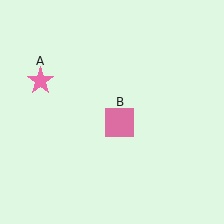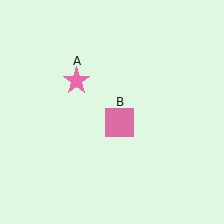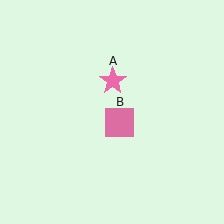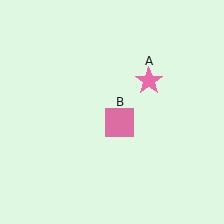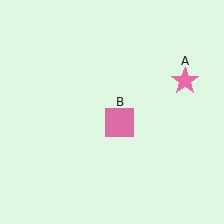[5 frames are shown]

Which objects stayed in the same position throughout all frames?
Pink square (object B) remained stationary.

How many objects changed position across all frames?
1 object changed position: pink star (object A).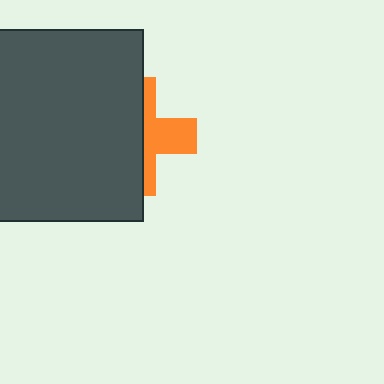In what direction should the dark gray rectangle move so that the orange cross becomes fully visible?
The dark gray rectangle should move left. That is the shortest direction to clear the overlap and leave the orange cross fully visible.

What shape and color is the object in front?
The object in front is a dark gray rectangle.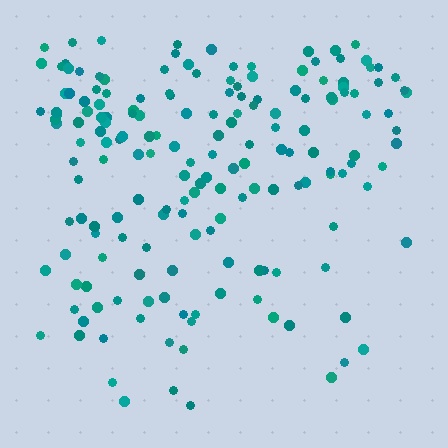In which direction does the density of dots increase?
From bottom to top, with the top side densest.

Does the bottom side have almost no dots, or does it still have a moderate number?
Still a moderate number, just noticeably fewer than the top.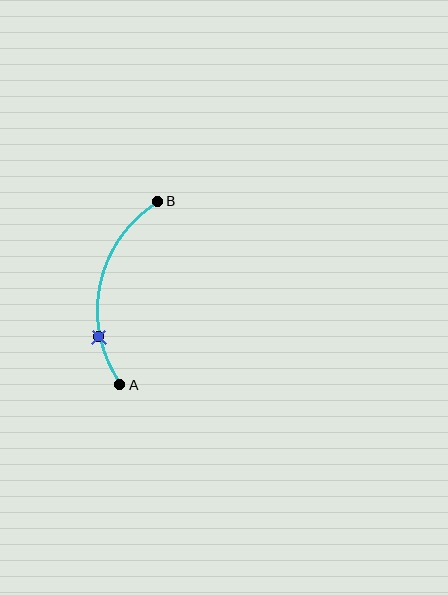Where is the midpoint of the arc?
The arc midpoint is the point on the curve farthest from the straight line joining A and B. It sits to the left of that line.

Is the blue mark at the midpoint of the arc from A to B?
No. The blue mark lies on the arc but is closer to endpoint A. The arc midpoint would be at the point on the curve equidistant along the arc from both A and B.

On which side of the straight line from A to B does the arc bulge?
The arc bulges to the left of the straight line connecting A and B.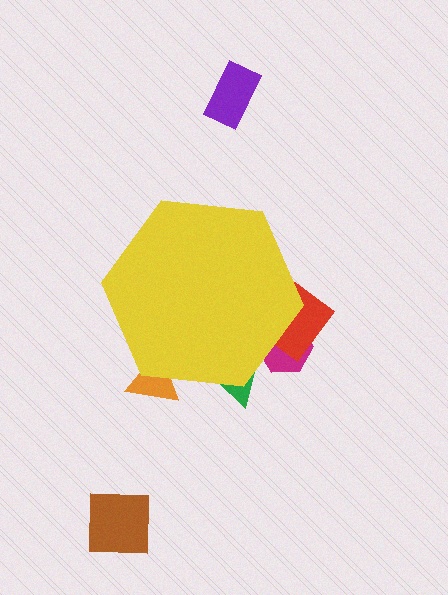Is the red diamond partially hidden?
Yes, the red diamond is partially hidden behind the yellow hexagon.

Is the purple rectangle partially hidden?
No, the purple rectangle is fully visible.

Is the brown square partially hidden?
No, the brown square is fully visible.